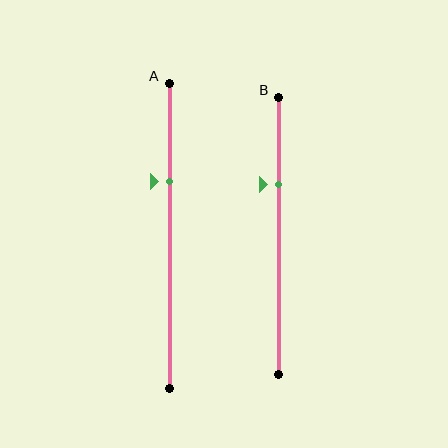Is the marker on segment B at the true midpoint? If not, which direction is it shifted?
No, the marker on segment B is shifted upward by about 19% of the segment length.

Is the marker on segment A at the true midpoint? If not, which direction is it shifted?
No, the marker on segment A is shifted upward by about 18% of the segment length.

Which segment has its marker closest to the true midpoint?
Segment A has its marker closest to the true midpoint.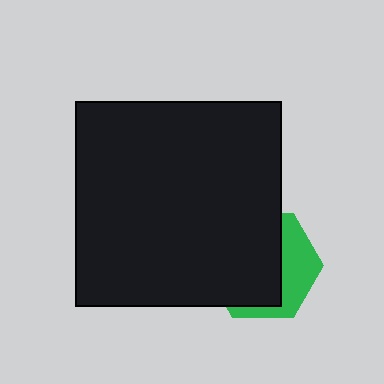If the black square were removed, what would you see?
You would see the complete green hexagon.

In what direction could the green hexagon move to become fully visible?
The green hexagon could move toward the lower-right. That would shift it out from behind the black square entirely.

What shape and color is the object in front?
The object in front is a black square.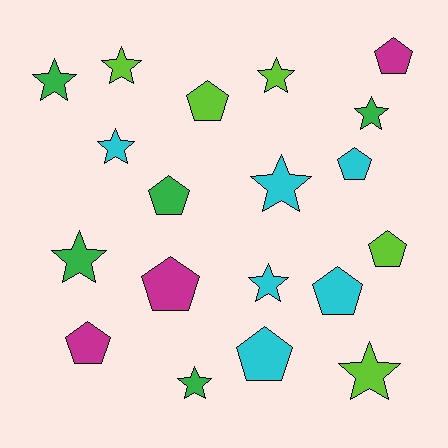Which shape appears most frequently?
Star, with 10 objects.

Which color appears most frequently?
Cyan, with 6 objects.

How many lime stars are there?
There are 3 lime stars.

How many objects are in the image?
There are 19 objects.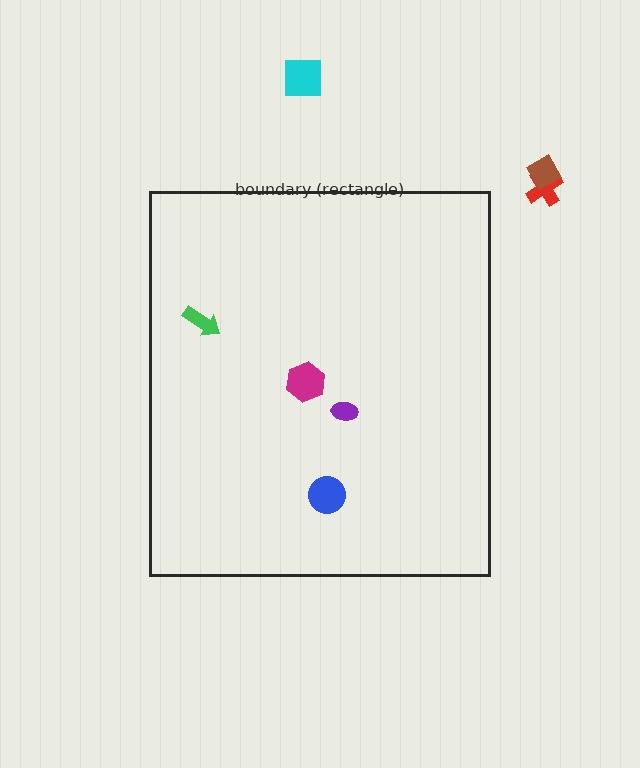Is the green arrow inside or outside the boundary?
Inside.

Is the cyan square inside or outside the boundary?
Outside.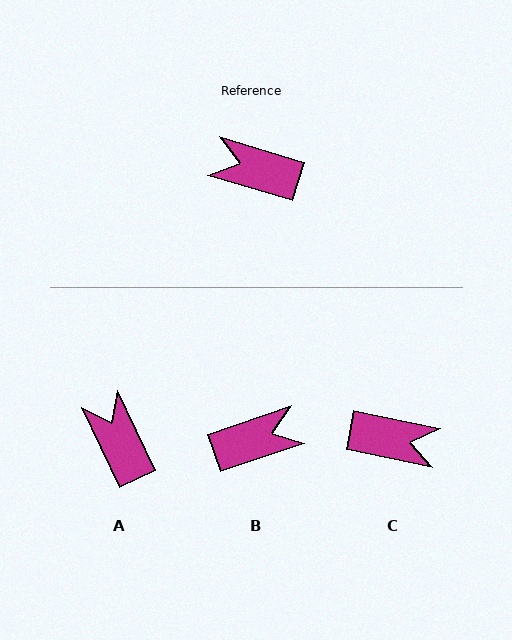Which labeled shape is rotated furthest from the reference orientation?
C, about 175 degrees away.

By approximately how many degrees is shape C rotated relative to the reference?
Approximately 175 degrees clockwise.